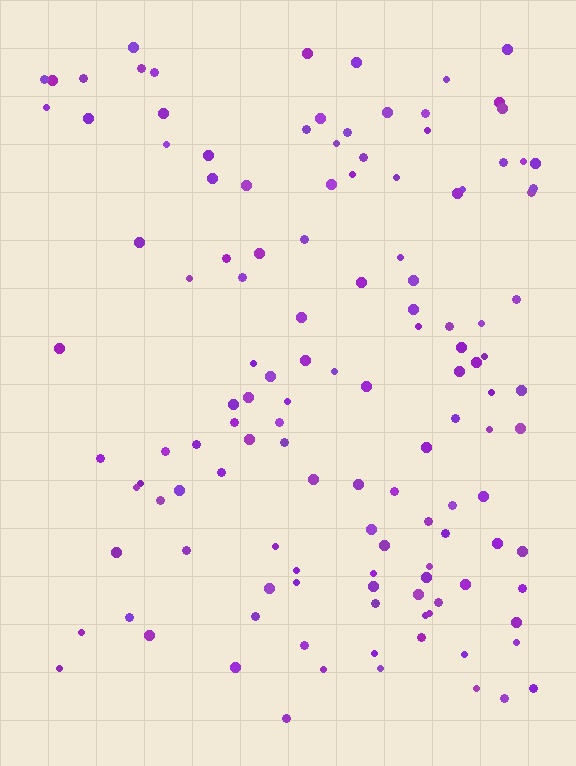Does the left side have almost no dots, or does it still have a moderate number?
Still a moderate number, just noticeably fewer than the right.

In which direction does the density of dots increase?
From left to right, with the right side densest.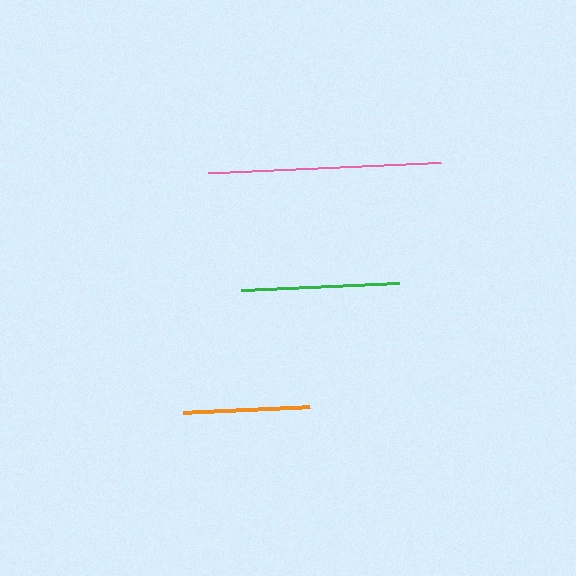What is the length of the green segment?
The green segment is approximately 158 pixels long.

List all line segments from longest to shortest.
From longest to shortest: pink, green, orange.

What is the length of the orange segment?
The orange segment is approximately 127 pixels long.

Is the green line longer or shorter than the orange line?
The green line is longer than the orange line.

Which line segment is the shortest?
The orange line is the shortest at approximately 127 pixels.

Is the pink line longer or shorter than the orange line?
The pink line is longer than the orange line.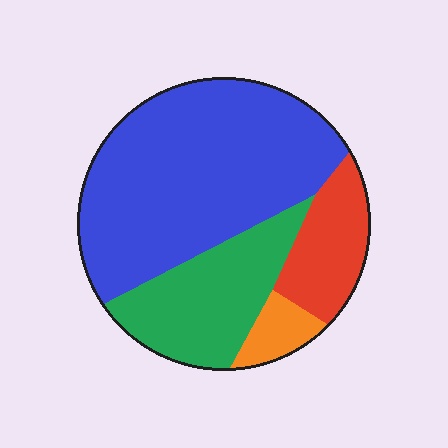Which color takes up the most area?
Blue, at roughly 55%.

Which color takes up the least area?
Orange, at roughly 5%.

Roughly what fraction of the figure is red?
Red takes up about one eighth (1/8) of the figure.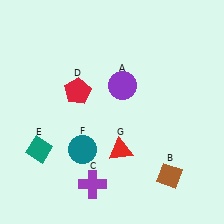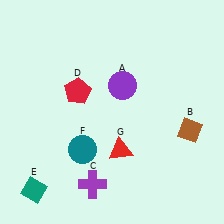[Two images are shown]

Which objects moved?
The objects that moved are: the brown diamond (B), the teal diamond (E).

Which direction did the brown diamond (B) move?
The brown diamond (B) moved up.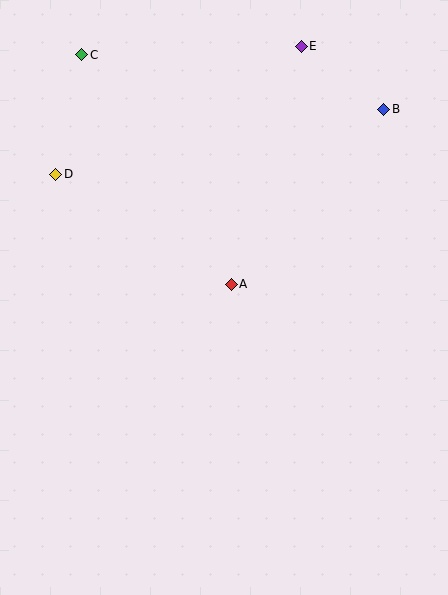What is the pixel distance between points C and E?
The distance between C and E is 220 pixels.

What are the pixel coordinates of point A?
Point A is at (231, 284).